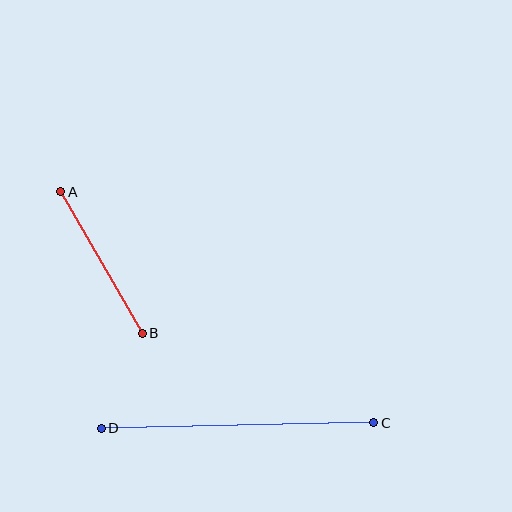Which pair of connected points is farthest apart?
Points C and D are farthest apart.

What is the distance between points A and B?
The distance is approximately 163 pixels.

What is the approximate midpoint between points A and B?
The midpoint is at approximately (101, 262) pixels.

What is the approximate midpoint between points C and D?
The midpoint is at approximately (238, 426) pixels.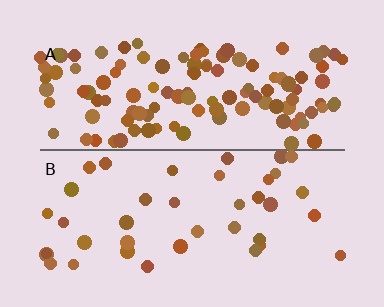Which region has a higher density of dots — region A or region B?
A (the top).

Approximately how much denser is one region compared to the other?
Approximately 3.0× — region A over region B.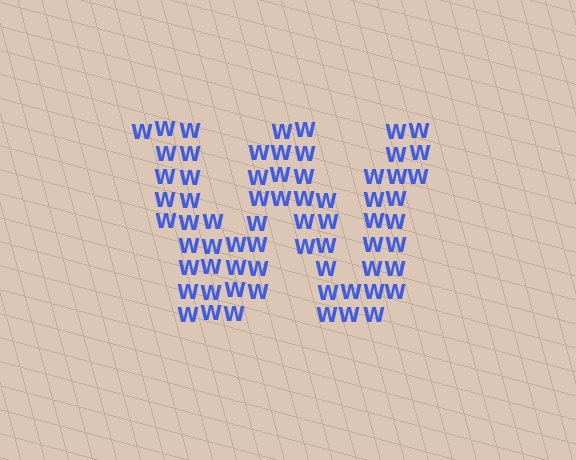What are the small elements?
The small elements are letter W's.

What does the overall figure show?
The overall figure shows the letter W.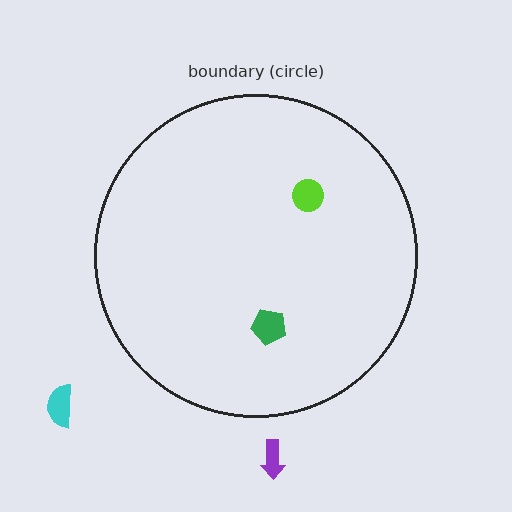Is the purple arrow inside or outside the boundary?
Outside.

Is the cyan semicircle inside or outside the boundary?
Outside.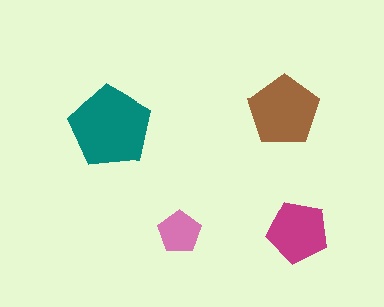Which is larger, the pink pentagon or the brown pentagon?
The brown one.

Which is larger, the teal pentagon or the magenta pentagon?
The teal one.